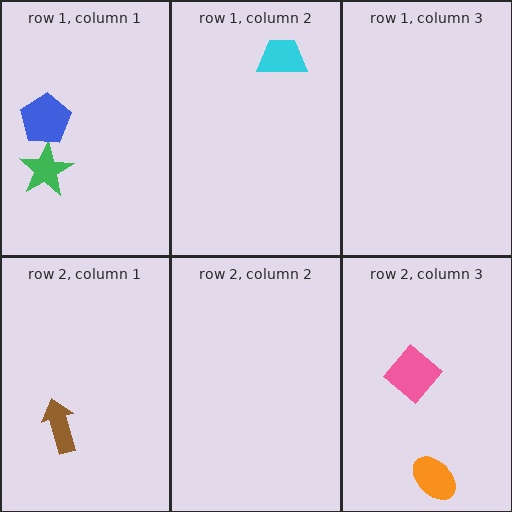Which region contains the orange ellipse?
The row 2, column 3 region.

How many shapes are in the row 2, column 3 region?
2.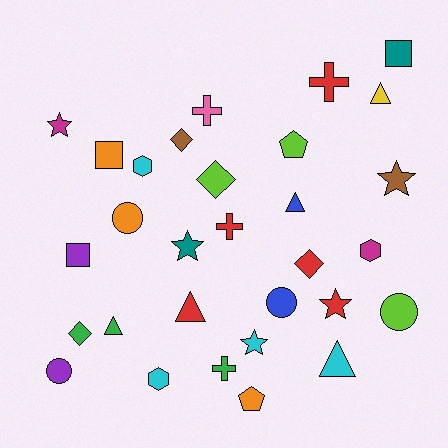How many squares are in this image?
There are 3 squares.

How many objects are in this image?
There are 30 objects.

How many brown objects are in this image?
There are 2 brown objects.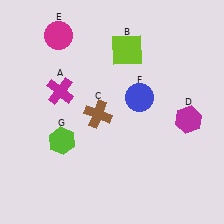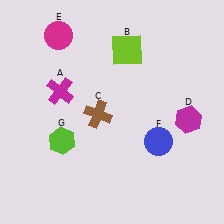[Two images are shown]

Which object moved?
The blue circle (F) moved down.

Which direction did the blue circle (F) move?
The blue circle (F) moved down.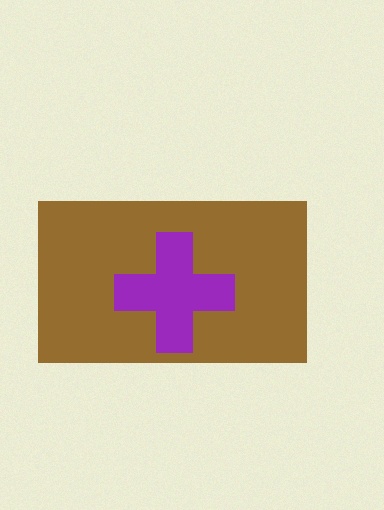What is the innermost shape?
The purple cross.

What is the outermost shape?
The brown rectangle.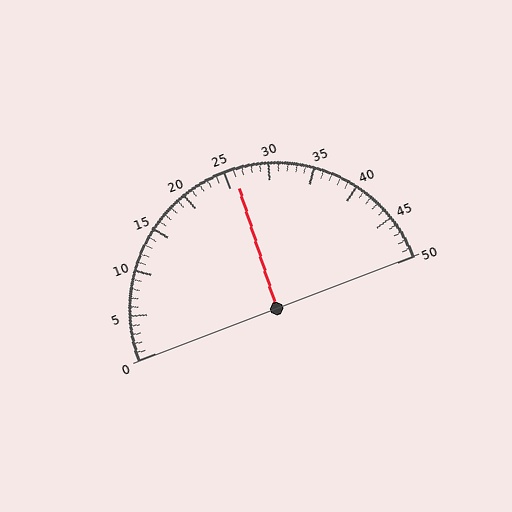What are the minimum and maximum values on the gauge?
The gauge ranges from 0 to 50.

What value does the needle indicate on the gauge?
The needle indicates approximately 26.